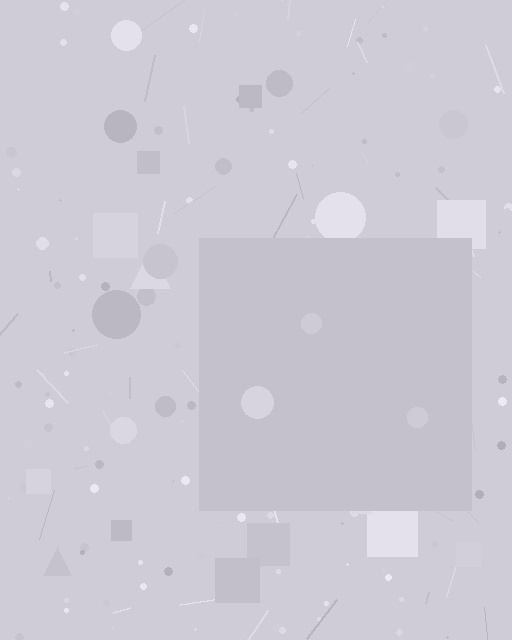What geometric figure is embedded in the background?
A square is embedded in the background.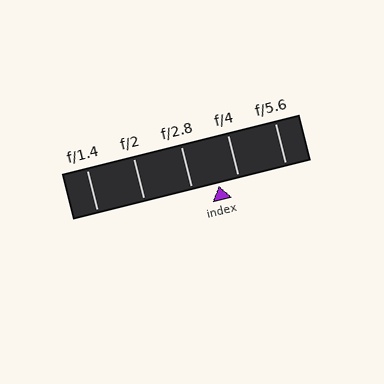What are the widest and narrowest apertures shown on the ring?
The widest aperture shown is f/1.4 and the narrowest is f/5.6.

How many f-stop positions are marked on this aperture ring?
There are 5 f-stop positions marked.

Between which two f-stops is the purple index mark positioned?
The index mark is between f/2.8 and f/4.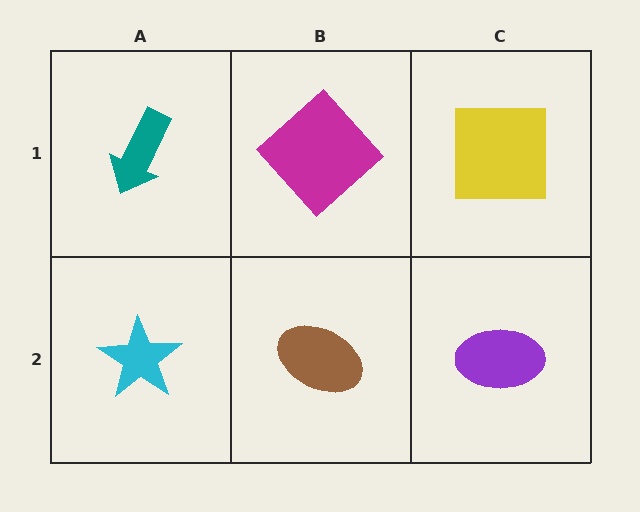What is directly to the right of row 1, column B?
A yellow square.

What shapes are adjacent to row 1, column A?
A cyan star (row 2, column A), a magenta diamond (row 1, column B).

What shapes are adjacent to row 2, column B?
A magenta diamond (row 1, column B), a cyan star (row 2, column A), a purple ellipse (row 2, column C).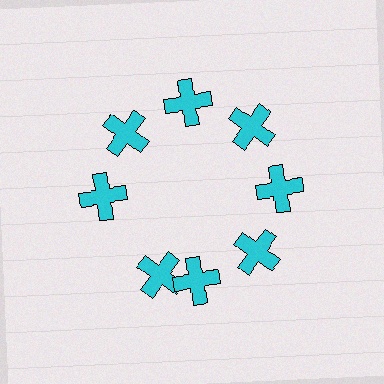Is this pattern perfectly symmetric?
No. The 8 cyan crosses are arranged in a ring, but one element near the 8 o'clock position is rotated out of alignment along the ring, breaking the 8-fold rotational symmetry.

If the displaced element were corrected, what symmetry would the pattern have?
It would have 8-fold rotational symmetry — the pattern would map onto itself every 45 degrees.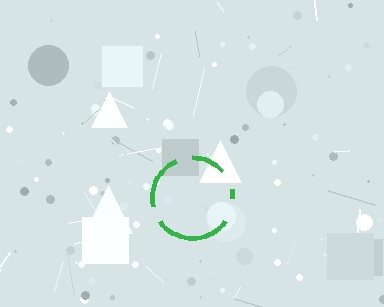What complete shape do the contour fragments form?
The contour fragments form a circle.